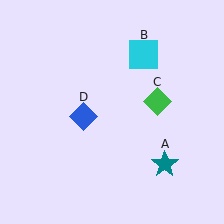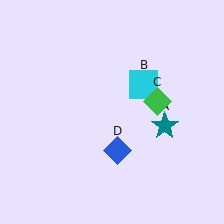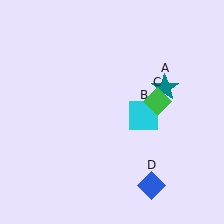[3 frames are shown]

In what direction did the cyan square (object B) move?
The cyan square (object B) moved down.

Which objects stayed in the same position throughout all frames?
Green diamond (object C) remained stationary.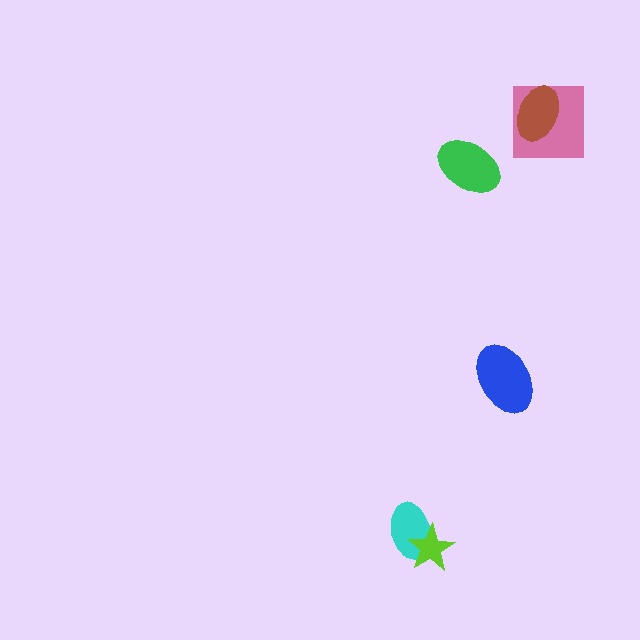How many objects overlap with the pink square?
1 object overlaps with the pink square.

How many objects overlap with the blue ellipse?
0 objects overlap with the blue ellipse.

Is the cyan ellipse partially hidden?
Yes, it is partially covered by another shape.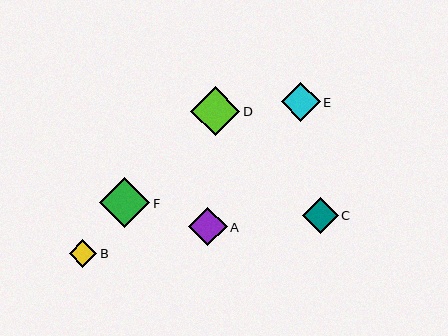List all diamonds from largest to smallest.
From largest to smallest: F, D, E, A, C, B.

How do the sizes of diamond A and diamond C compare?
Diamond A and diamond C are approximately the same size.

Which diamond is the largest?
Diamond F is the largest with a size of approximately 50 pixels.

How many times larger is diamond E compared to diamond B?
Diamond E is approximately 1.4 times the size of diamond B.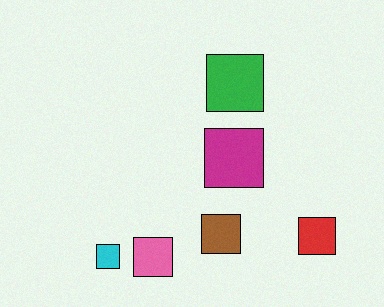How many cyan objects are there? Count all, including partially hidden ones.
There is 1 cyan object.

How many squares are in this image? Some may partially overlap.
There are 6 squares.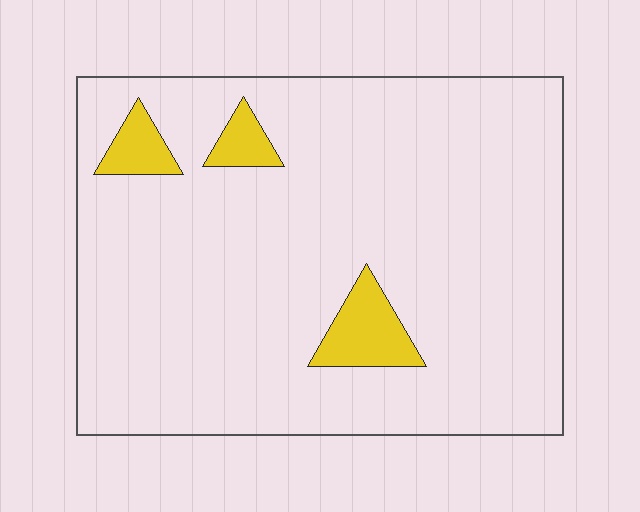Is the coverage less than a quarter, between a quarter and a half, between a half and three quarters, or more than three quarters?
Less than a quarter.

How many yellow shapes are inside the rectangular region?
3.